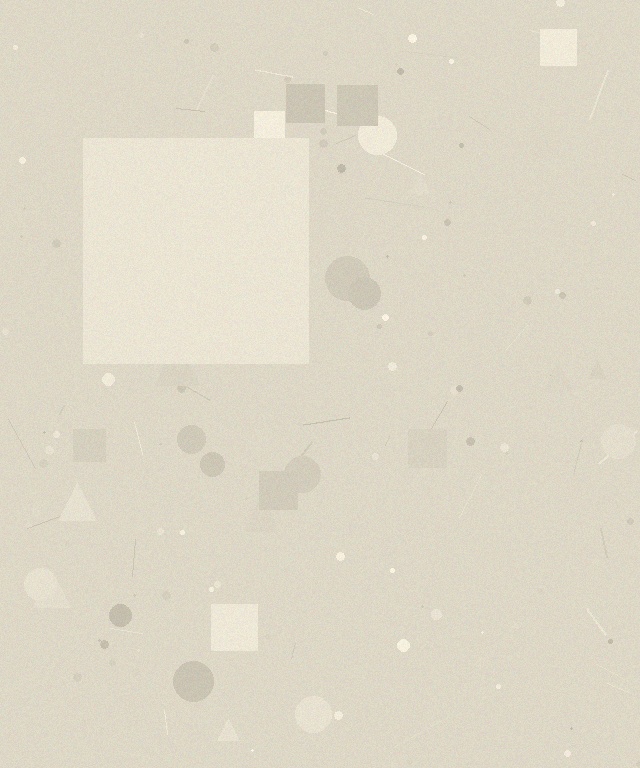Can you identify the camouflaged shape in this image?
The camouflaged shape is a square.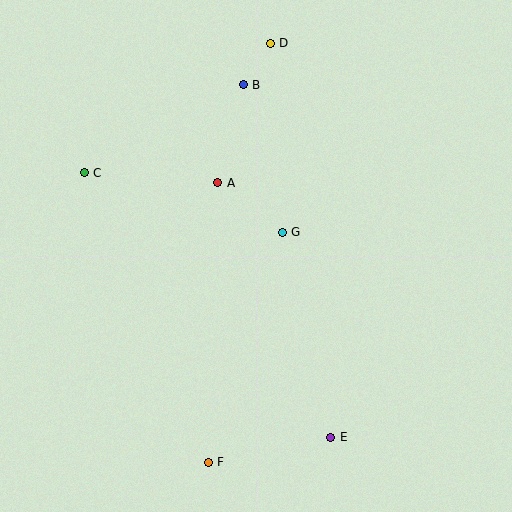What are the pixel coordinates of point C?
Point C is at (84, 173).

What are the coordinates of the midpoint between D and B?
The midpoint between D and B is at (257, 64).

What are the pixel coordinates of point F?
Point F is at (208, 462).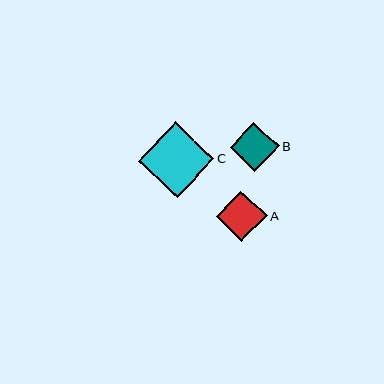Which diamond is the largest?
Diamond C is the largest with a size of approximately 75 pixels.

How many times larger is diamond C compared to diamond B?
Diamond C is approximately 1.5 times the size of diamond B.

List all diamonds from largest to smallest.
From largest to smallest: C, A, B.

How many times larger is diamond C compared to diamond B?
Diamond C is approximately 1.5 times the size of diamond B.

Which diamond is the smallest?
Diamond B is the smallest with a size of approximately 49 pixels.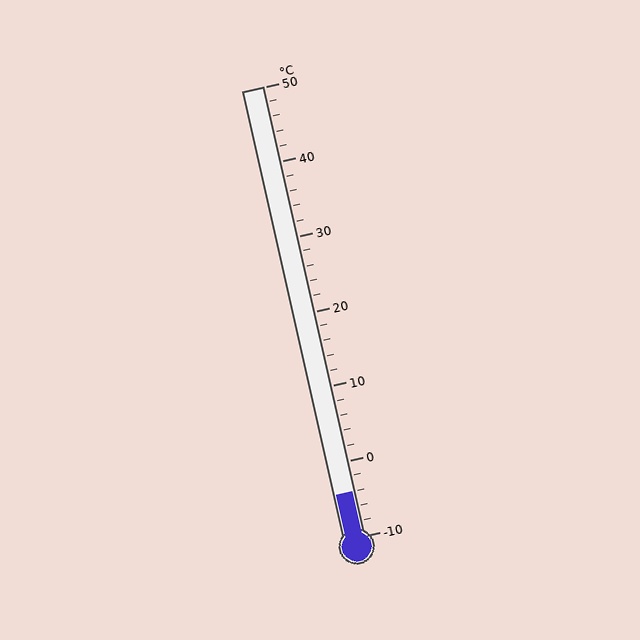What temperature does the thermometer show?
The thermometer shows approximately -4°C.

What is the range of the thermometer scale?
The thermometer scale ranges from -10°C to 50°C.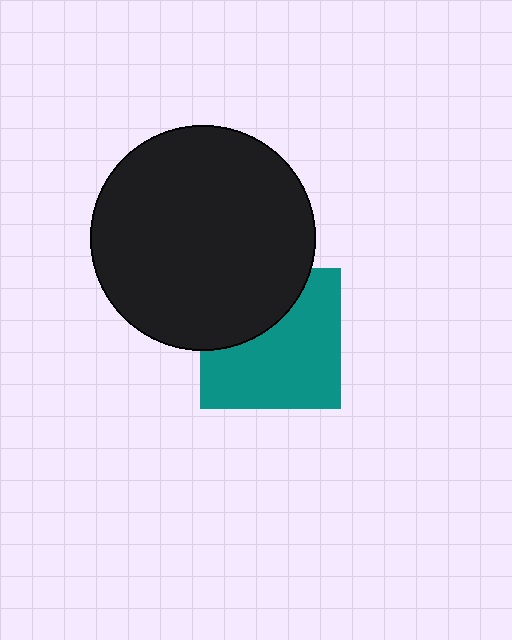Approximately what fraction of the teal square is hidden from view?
Roughly 35% of the teal square is hidden behind the black circle.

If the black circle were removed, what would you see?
You would see the complete teal square.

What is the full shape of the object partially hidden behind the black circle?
The partially hidden object is a teal square.